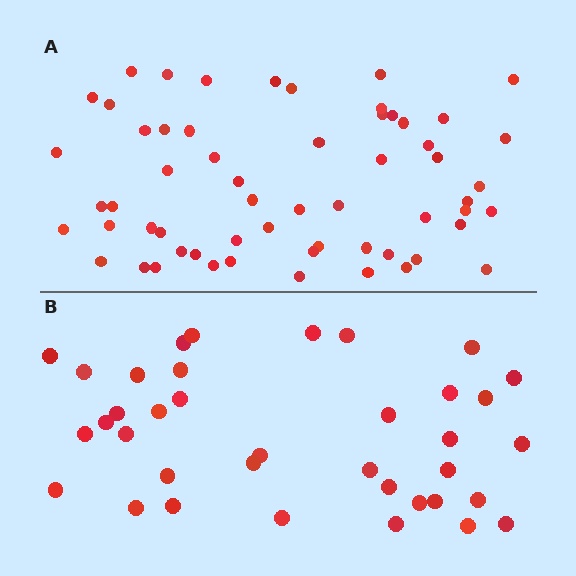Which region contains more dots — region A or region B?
Region A (the top region) has more dots.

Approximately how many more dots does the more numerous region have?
Region A has approximately 20 more dots than region B.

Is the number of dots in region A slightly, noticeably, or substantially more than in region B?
Region A has substantially more. The ratio is roughly 1.6 to 1.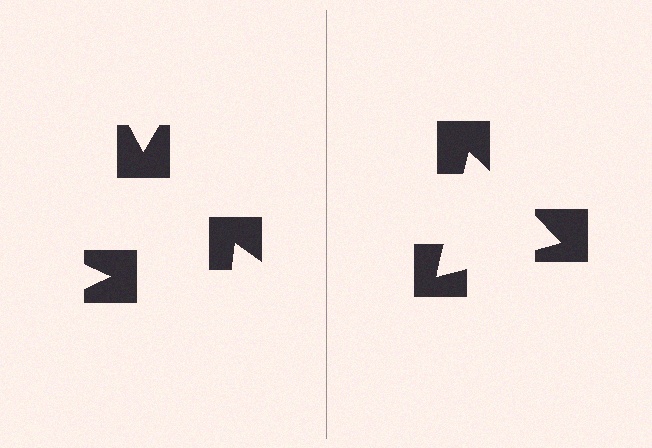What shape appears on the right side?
An illusory triangle.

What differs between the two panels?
The notched squares are positioned identically on both sides; only the wedge orientations differ. On the right they align to a triangle; on the left they are misaligned.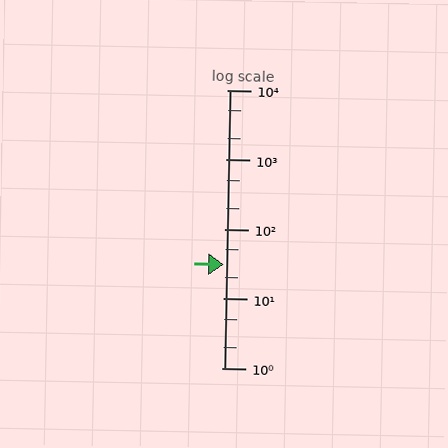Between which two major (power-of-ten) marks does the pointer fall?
The pointer is between 10 and 100.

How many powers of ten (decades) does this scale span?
The scale spans 4 decades, from 1 to 10000.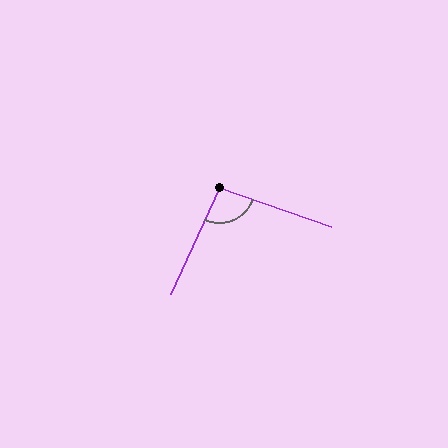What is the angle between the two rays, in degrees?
Approximately 95 degrees.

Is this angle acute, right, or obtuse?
It is obtuse.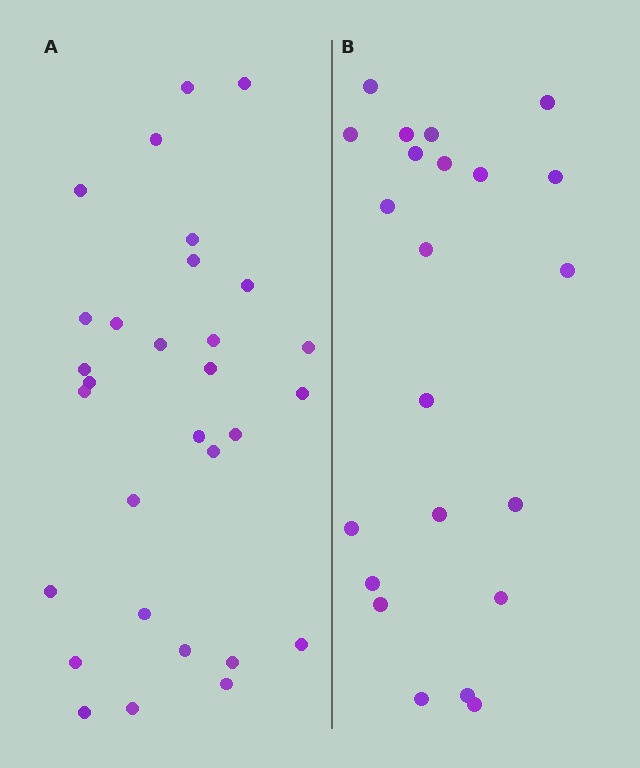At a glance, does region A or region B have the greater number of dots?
Region A (the left region) has more dots.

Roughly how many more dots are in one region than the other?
Region A has roughly 8 or so more dots than region B.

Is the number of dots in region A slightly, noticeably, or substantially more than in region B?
Region A has noticeably more, but not dramatically so. The ratio is roughly 1.4 to 1.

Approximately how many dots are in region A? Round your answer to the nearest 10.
About 30 dots.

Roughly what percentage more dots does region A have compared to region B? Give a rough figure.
About 35% more.